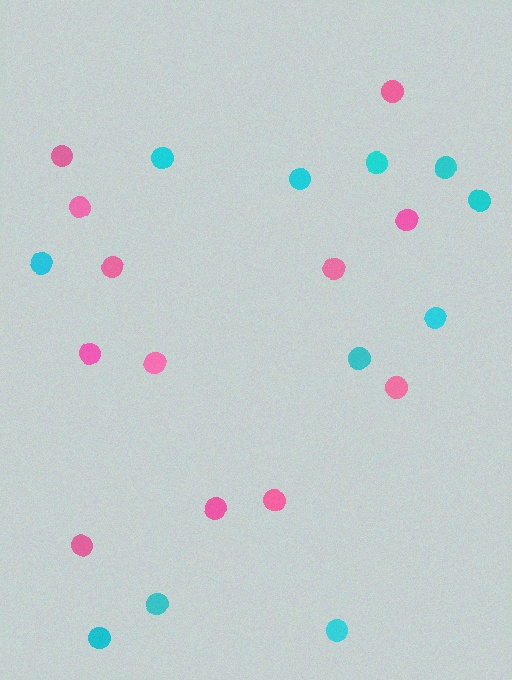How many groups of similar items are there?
There are 2 groups: one group of pink circles (12) and one group of cyan circles (11).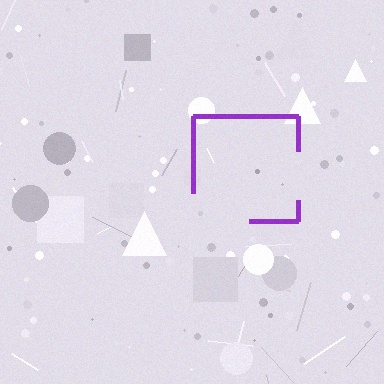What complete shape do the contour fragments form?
The contour fragments form a square.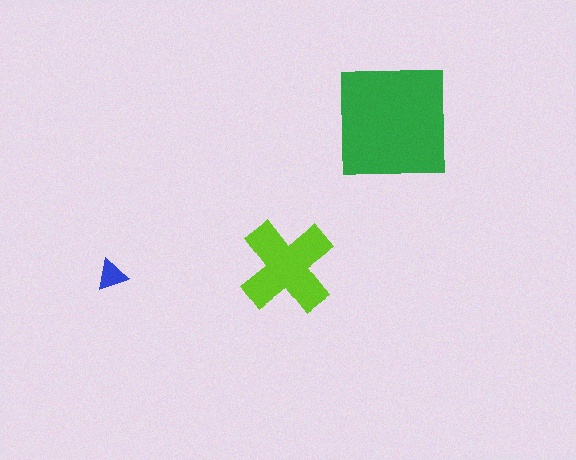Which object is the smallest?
The blue triangle.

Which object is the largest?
The green square.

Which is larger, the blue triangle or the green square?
The green square.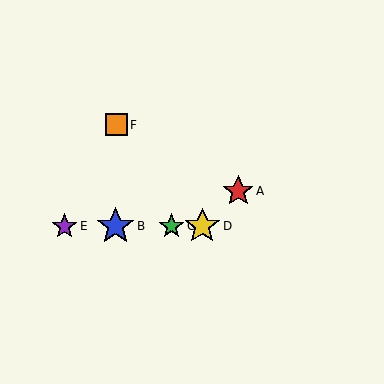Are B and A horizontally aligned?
No, B is at y≈226 and A is at y≈191.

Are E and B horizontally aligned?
Yes, both are at y≈226.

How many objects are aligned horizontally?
4 objects (B, C, D, E) are aligned horizontally.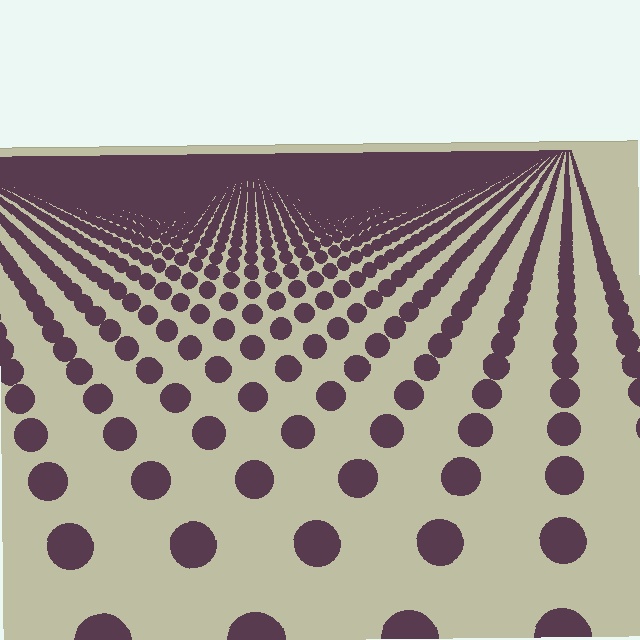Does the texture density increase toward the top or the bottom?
Density increases toward the top.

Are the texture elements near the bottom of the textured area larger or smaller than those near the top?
Larger. Near the bottom, elements are closer to the viewer and appear at a bigger on-screen size.